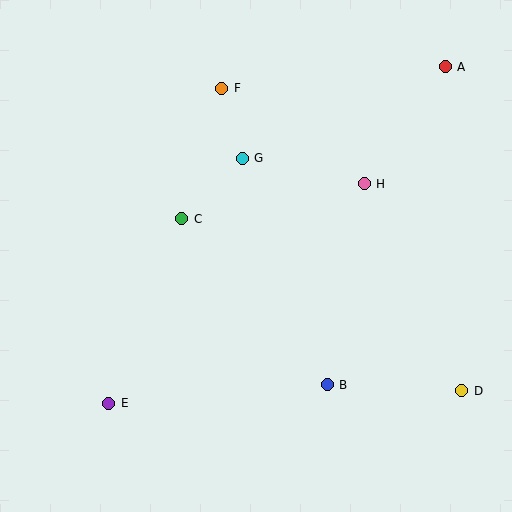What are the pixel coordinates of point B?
Point B is at (327, 385).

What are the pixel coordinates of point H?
Point H is at (364, 184).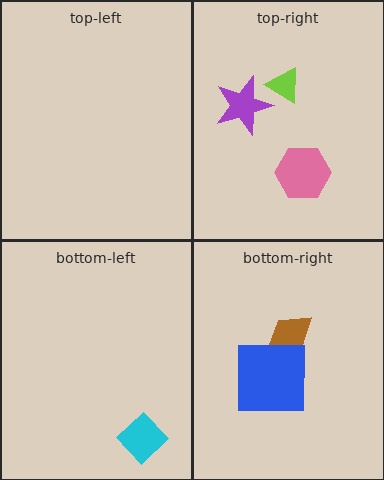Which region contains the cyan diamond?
The bottom-left region.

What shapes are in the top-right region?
The purple star, the pink hexagon, the lime triangle.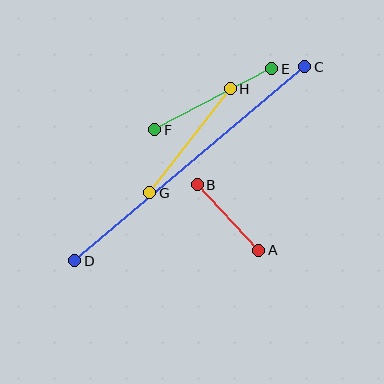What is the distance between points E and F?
The distance is approximately 132 pixels.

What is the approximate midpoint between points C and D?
The midpoint is at approximately (190, 164) pixels.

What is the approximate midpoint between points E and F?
The midpoint is at approximately (213, 99) pixels.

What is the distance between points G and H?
The distance is approximately 132 pixels.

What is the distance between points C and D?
The distance is approximately 301 pixels.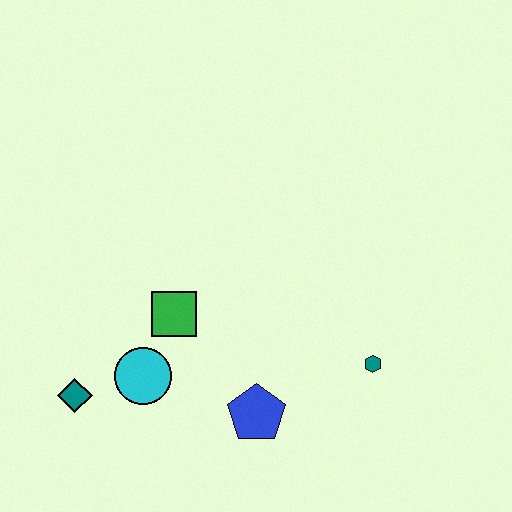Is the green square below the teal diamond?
No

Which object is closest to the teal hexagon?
The blue pentagon is closest to the teal hexagon.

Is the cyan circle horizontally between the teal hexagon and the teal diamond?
Yes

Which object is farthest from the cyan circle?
The teal hexagon is farthest from the cyan circle.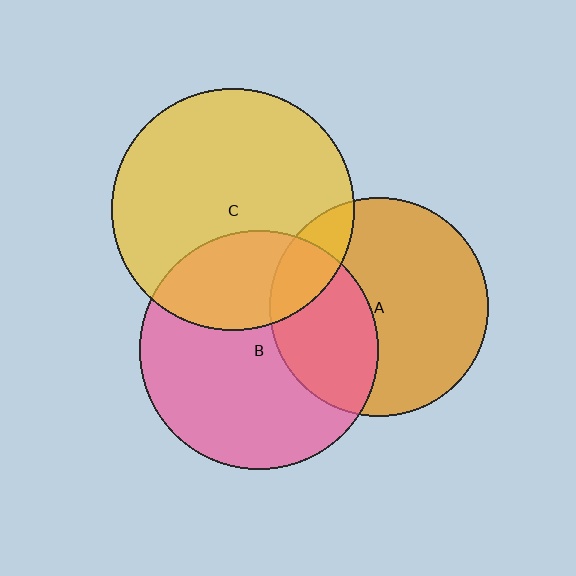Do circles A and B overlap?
Yes.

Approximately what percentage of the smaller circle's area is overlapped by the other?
Approximately 35%.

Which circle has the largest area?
Circle C (yellow).